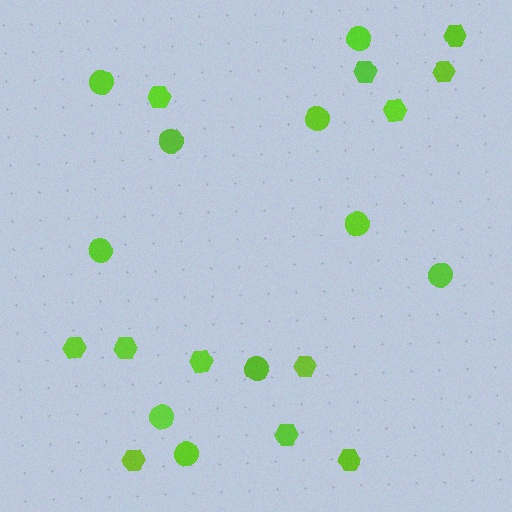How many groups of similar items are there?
There are 2 groups: one group of circles (10) and one group of hexagons (12).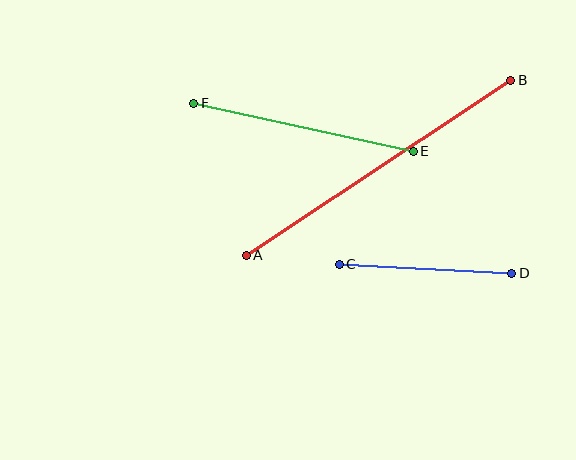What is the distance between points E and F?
The distance is approximately 225 pixels.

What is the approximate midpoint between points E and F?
The midpoint is at approximately (303, 127) pixels.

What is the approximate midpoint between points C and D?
The midpoint is at approximately (425, 269) pixels.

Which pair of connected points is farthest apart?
Points A and B are farthest apart.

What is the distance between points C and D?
The distance is approximately 173 pixels.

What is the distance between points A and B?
The distance is approximately 317 pixels.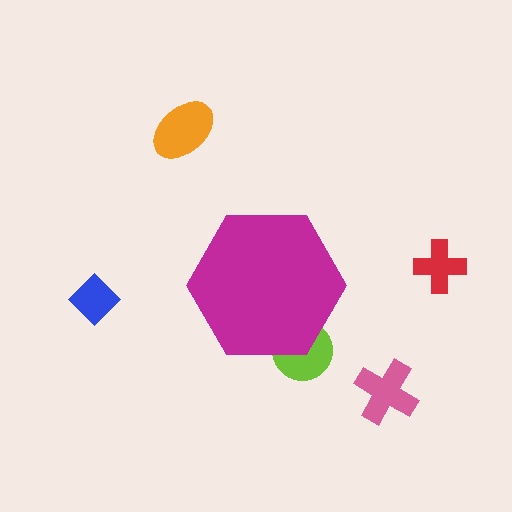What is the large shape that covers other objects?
A magenta hexagon.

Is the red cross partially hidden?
No, the red cross is fully visible.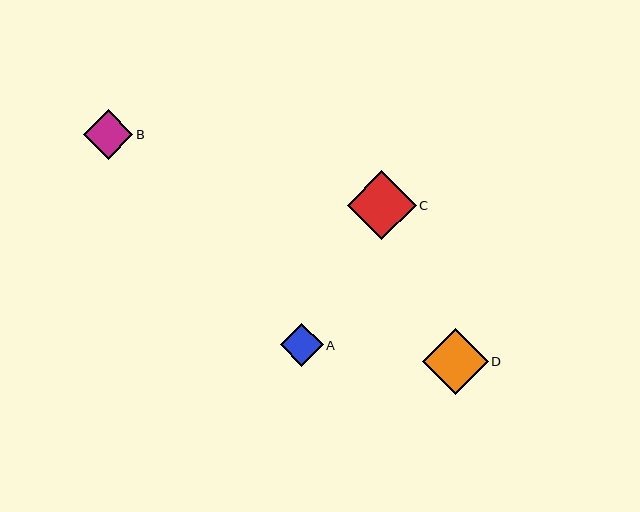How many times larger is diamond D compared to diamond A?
Diamond D is approximately 1.5 times the size of diamond A.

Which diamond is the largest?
Diamond C is the largest with a size of approximately 69 pixels.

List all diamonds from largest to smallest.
From largest to smallest: C, D, B, A.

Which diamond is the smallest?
Diamond A is the smallest with a size of approximately 43 pixels.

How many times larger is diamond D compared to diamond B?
Diamond D is approximately 1.3 times the size of diamond B.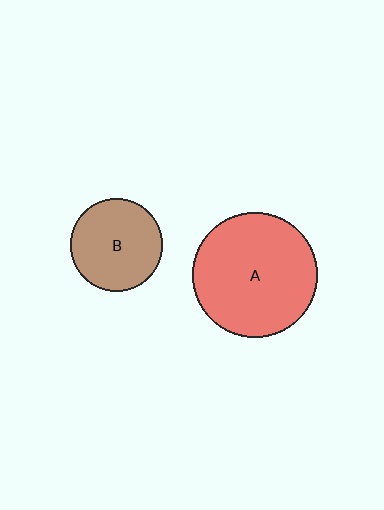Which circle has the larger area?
Circle A (red).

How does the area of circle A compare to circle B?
Approximately 1.8 times.